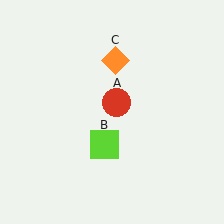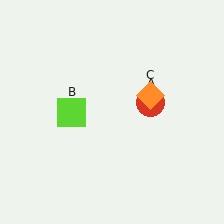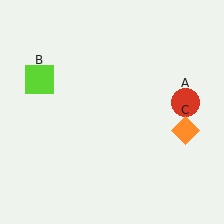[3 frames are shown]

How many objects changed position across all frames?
3 objects changed position: red circle (object A), lime square (object B), orange diamond (object C).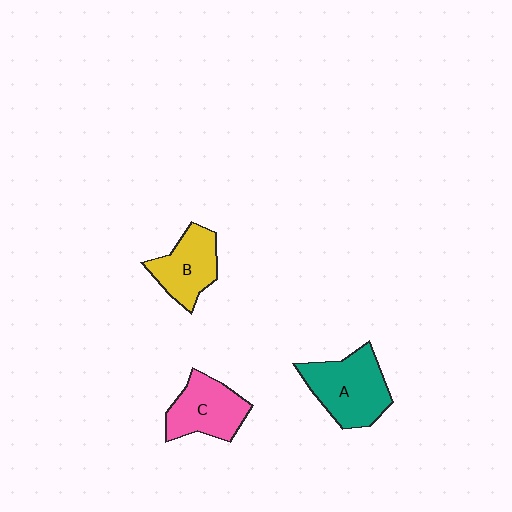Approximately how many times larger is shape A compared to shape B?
Approximately 1.3 times.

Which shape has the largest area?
Shape A (teal).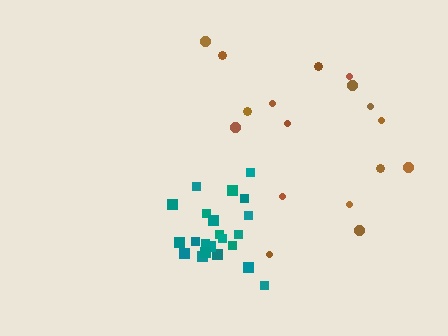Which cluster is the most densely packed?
Teal.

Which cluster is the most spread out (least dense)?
Brown.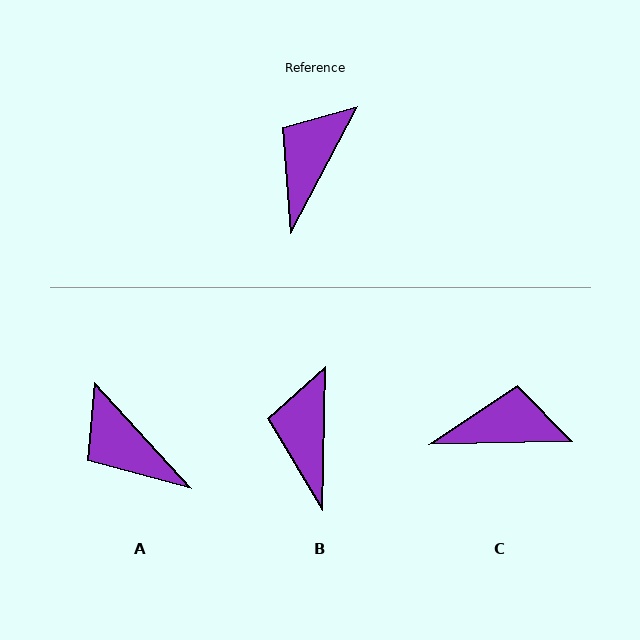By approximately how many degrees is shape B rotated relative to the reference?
Approximately 27 degrees counter-clockwise.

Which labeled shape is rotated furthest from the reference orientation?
A, about 70 degrees away.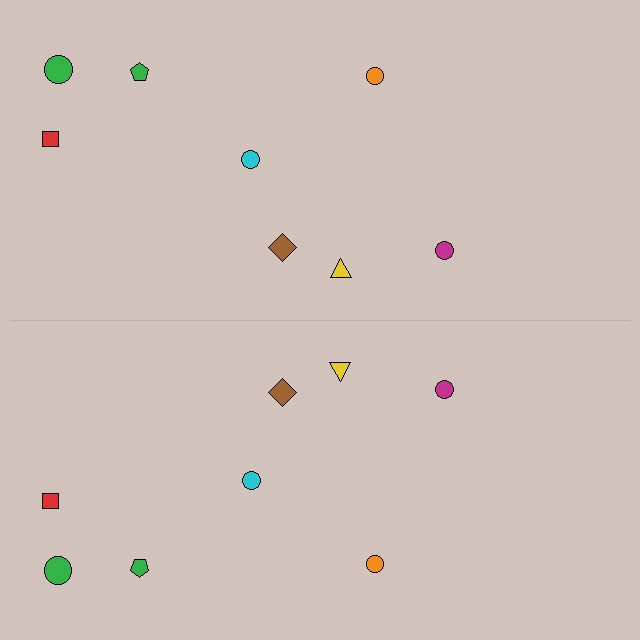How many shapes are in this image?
There are 16 shapes in this image.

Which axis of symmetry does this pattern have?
The pattern has a horizontal axis of symmetry running through the center of the image.